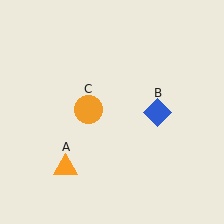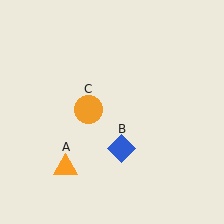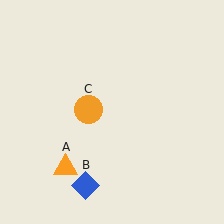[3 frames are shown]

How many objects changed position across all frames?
1 object changed position: blue diamond (object B).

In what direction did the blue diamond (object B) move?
The blue diamond (object B) moved down and to the left.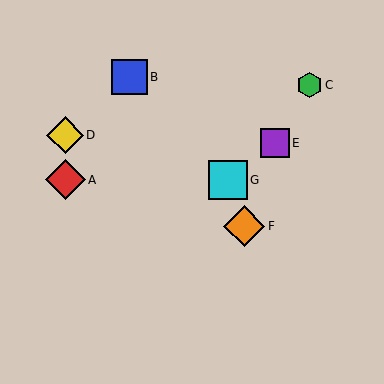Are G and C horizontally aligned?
No, G is at y≈180 and C is at y≈85.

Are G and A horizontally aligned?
Yes, both are at y≈180.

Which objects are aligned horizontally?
Objects A, G are aligned horizontally.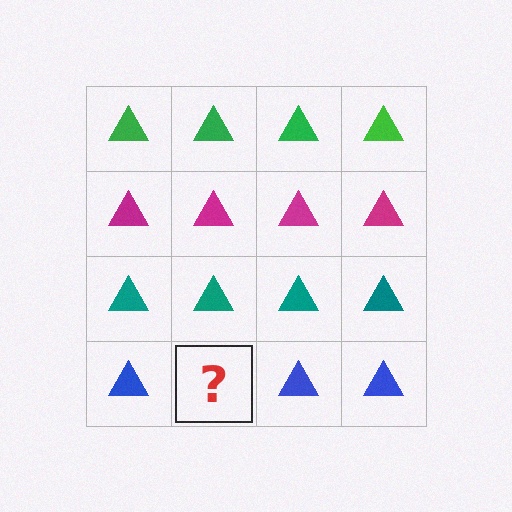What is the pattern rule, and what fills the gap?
The rule is that each row has a consistent color. The gap should be filled with a blue triangle.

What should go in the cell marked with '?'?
The missing cell should contain a blue triangle.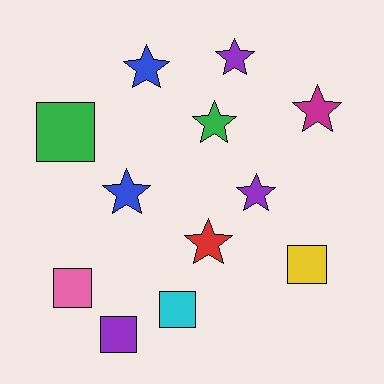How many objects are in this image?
There are 12 objects.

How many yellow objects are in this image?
There is 1 yellow object.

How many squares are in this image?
There are 5 squares.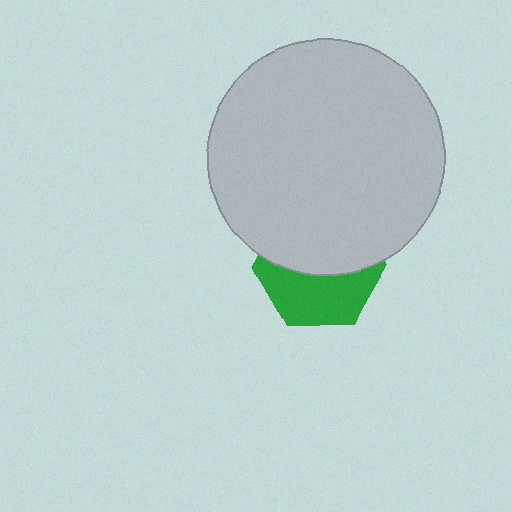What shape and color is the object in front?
The object in front is a light gray circle.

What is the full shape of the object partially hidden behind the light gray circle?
The partially hidden object is a green hexagon.